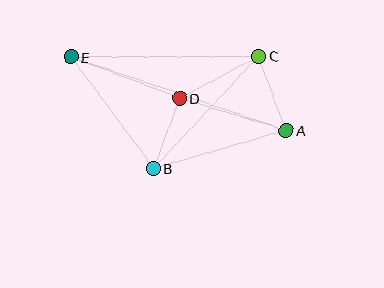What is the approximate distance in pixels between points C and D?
The distance between C and D is approximately 89 pixels.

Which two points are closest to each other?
Points B and D are closest to each other.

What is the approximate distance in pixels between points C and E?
The distance between C and E is approximately 188 pixels.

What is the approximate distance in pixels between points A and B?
The distance between A and B is approximately 138 pixels.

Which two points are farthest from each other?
Points A and E are farthest from each other.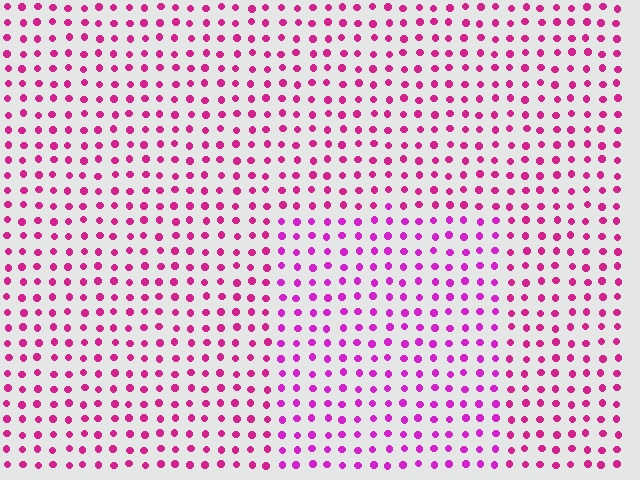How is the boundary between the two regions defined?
The boundary is defined purely by a slight shift in hue (about 21 degrees). Spacing, size, and orientation are identical on both sides.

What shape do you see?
I see a rectangle.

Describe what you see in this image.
The image is filled with small magenta elements in a uniform arrangement. A rectangle-shaped region is visible where the elements are tinted to a slightly different hue, forming a subtle color boundary.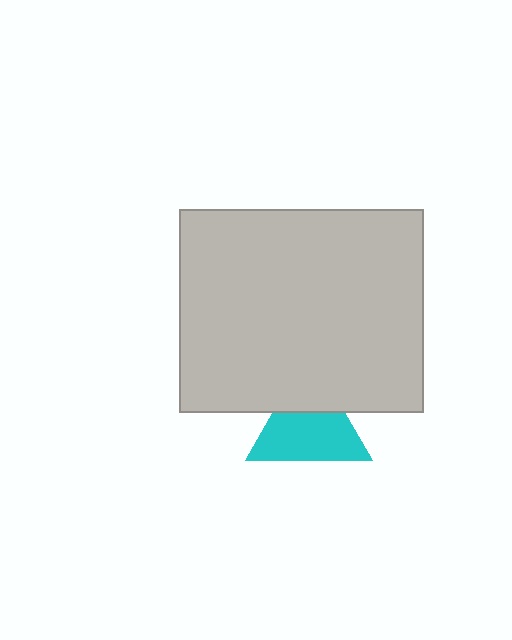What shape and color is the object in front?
The object in front is a light gray rectangle.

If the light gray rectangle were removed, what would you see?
You would see the complete cyan triangle.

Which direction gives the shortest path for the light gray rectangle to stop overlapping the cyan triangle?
Moving up gives the shortest separation.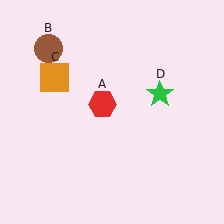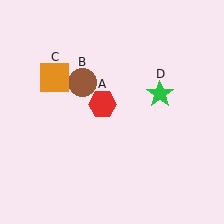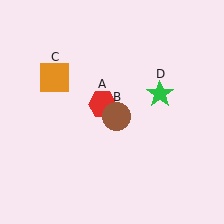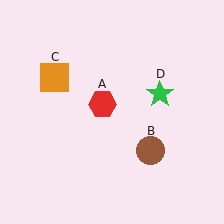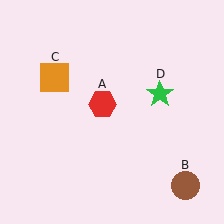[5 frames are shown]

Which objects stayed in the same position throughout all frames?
Red hexagon (object A) and orange square (object C) and green star (object D) remained stationary.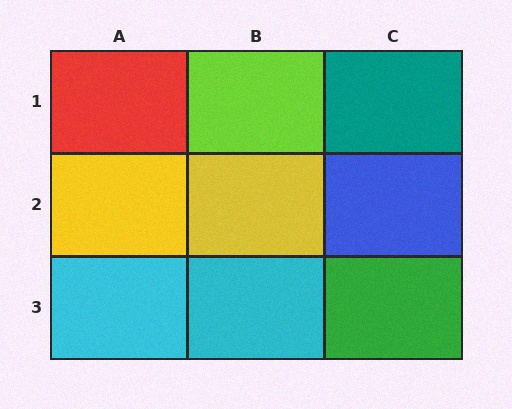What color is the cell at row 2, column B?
Yellow.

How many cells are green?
1 cell is green.